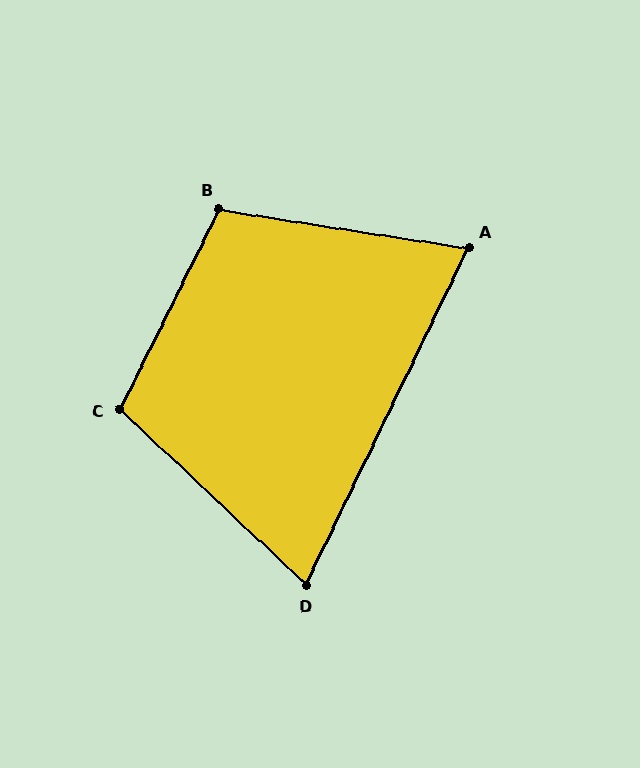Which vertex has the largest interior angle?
B, at approximately 108 degrees.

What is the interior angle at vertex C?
Approximately 107 degrees (obtuse).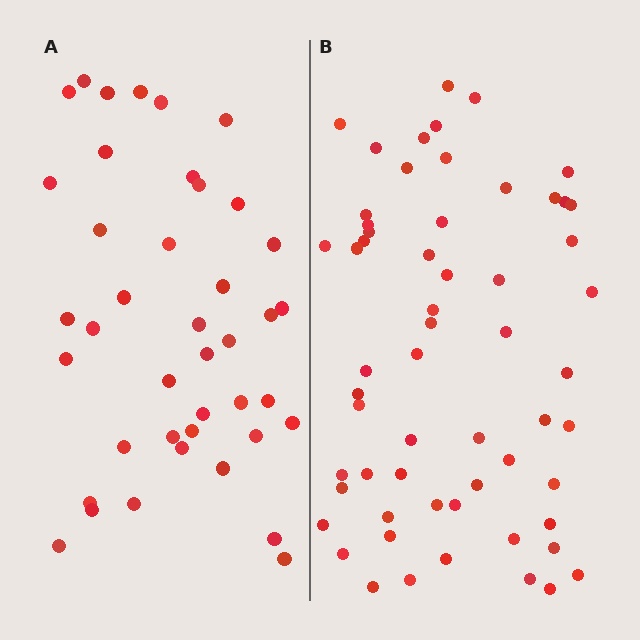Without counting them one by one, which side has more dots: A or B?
Region B (the right region) has more dots.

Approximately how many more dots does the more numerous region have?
Region B has approximately 20 more dots than region A.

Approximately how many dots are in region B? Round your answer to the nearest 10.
About 60 dots. (The exact count is 59, which rounds to 60.)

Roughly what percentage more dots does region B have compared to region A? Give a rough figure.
About 45% more.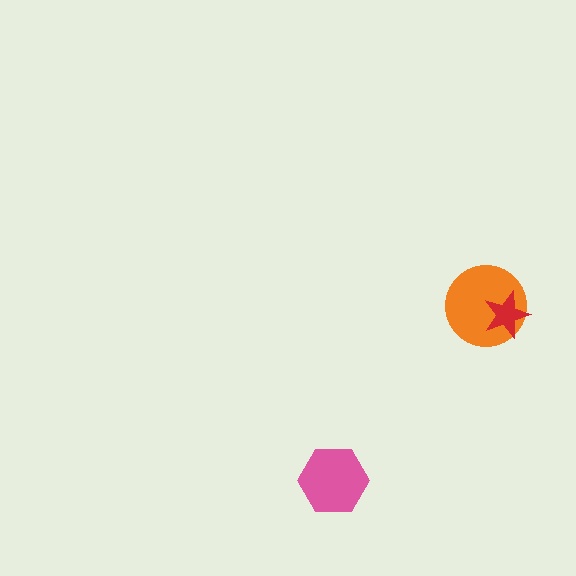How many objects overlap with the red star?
1 object overlaps with the red star.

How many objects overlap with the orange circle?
1 object overlaps with the orange circle.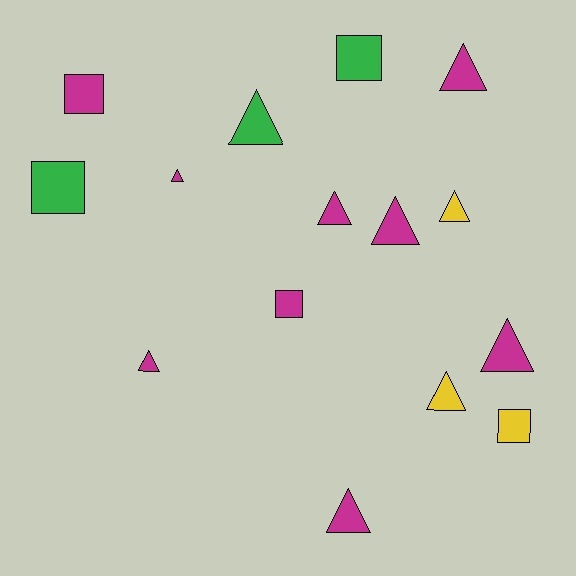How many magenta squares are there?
There are 2 magenta squares.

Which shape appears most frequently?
Triangle, with 10 objects.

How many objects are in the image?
There are 15 objects.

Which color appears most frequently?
Magenta, with 9 objects.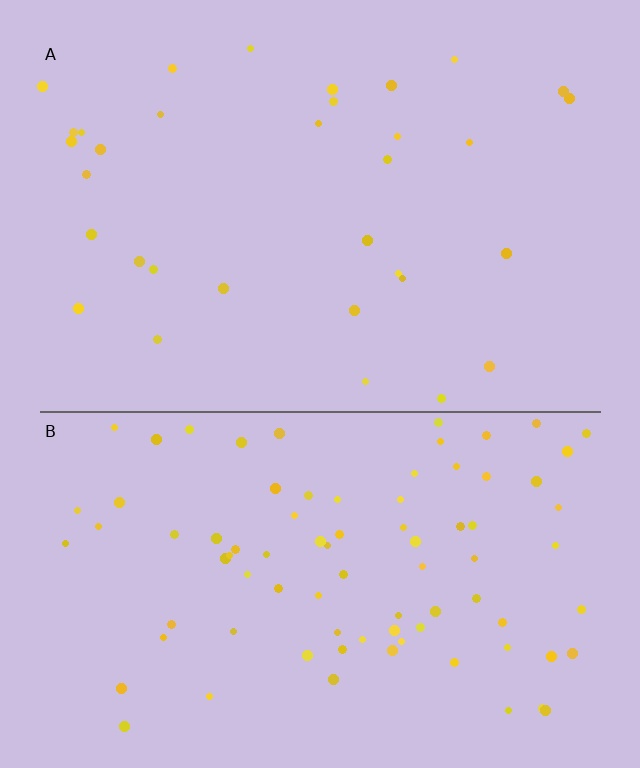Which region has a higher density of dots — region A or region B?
B (the bottom).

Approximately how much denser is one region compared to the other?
Approximately 2.6× — region B over region A.